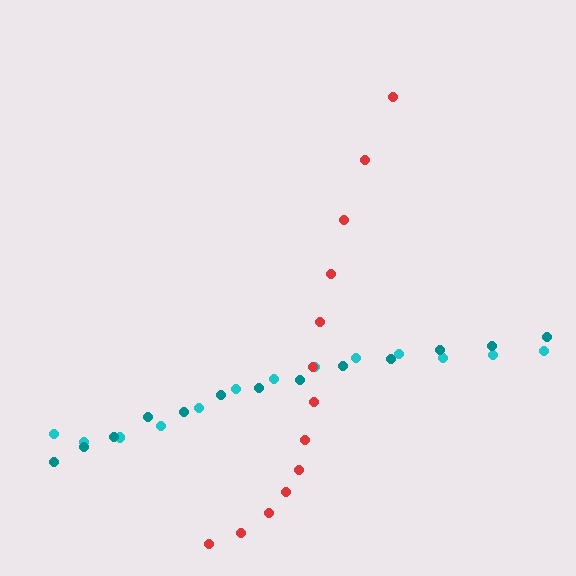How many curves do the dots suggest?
There are 3 distinct paths.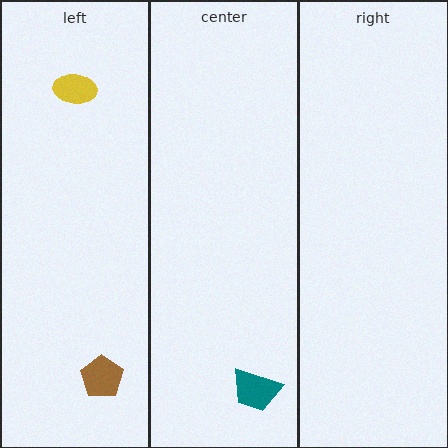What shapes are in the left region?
The brown pentagon, the yellow ellipse.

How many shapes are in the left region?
2.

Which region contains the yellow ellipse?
The left region.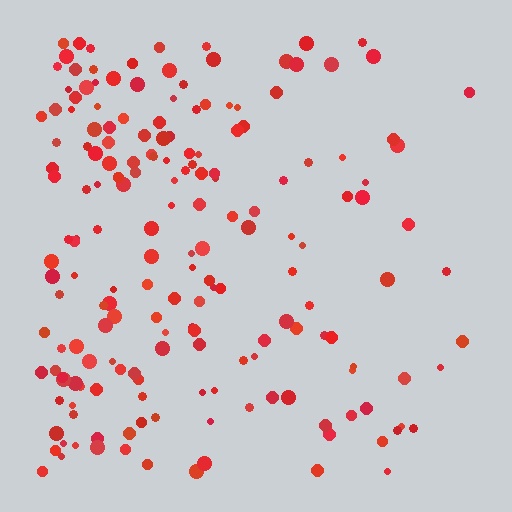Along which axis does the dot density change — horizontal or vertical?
Horizontal.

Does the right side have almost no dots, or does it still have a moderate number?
Still a moderate number, just noticeably fewer than the left.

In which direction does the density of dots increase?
From right to left, with the left side densest.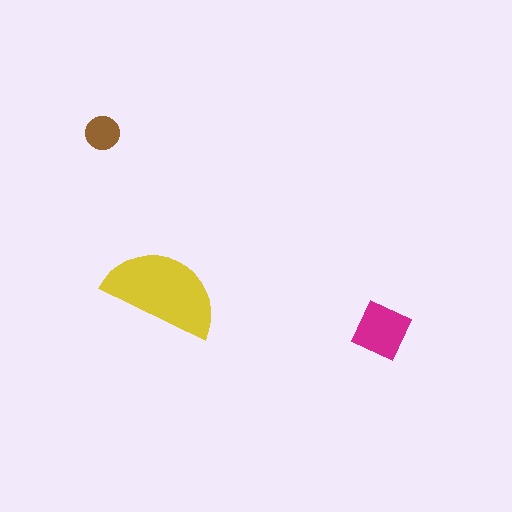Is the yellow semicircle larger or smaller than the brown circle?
Larger.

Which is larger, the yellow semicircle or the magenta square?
The yellow semicircle.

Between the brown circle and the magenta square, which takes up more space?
The magenta square.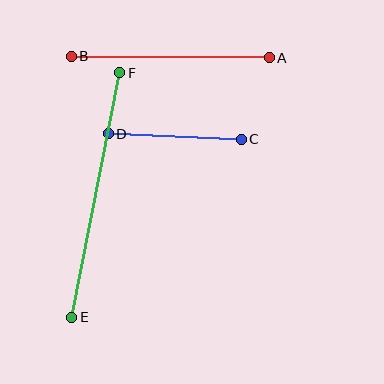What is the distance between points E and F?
The distance is approximately 249 pixels.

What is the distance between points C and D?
The distance is approximately 133 pixels.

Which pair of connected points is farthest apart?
Points E and F are farthest apart.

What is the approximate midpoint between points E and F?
The midpoint is at approximately (96, 195) pixels.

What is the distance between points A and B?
The distance is approximately 198 pixels.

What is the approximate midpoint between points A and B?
The midpoint is at approximately (170, 57) pixels.